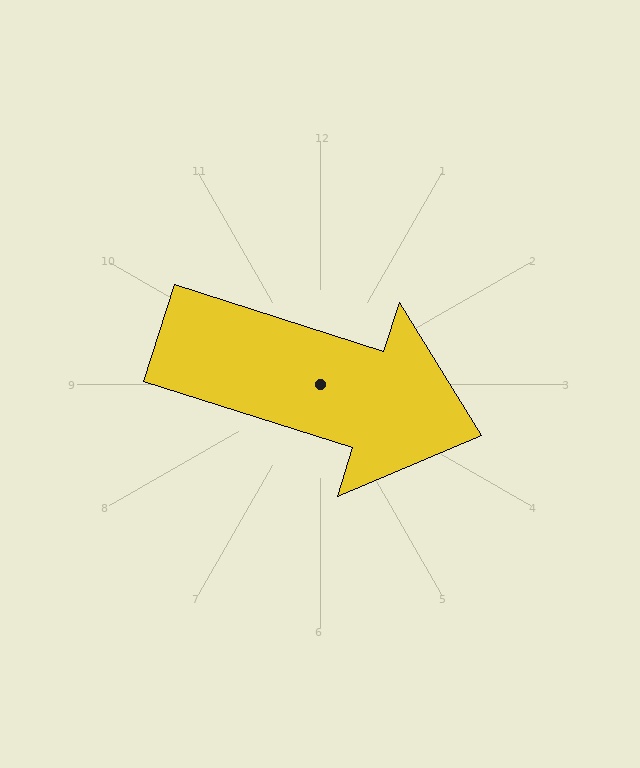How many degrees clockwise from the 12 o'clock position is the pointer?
Approximately 108 degrees.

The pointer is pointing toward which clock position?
Roughly 4 o'clock.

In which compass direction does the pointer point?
East.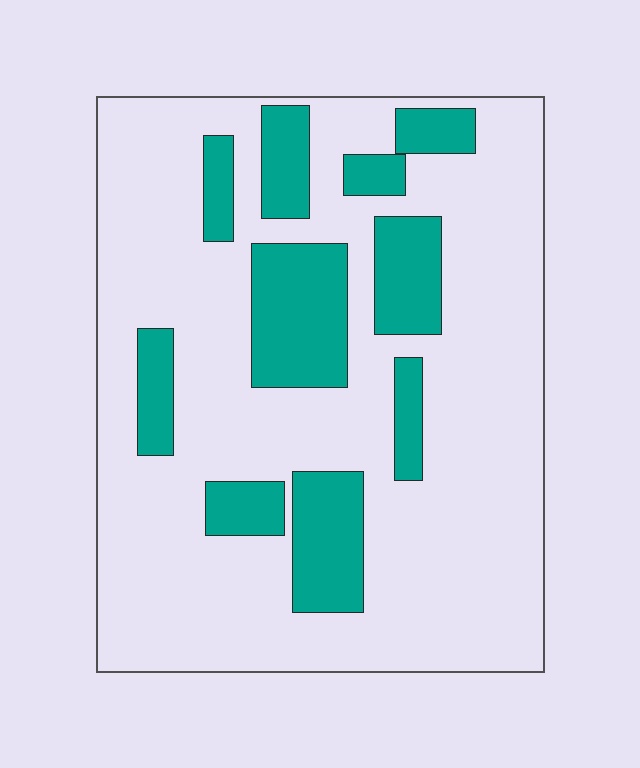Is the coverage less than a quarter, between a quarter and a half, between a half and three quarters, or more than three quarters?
Less than a quarter.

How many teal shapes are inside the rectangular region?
10.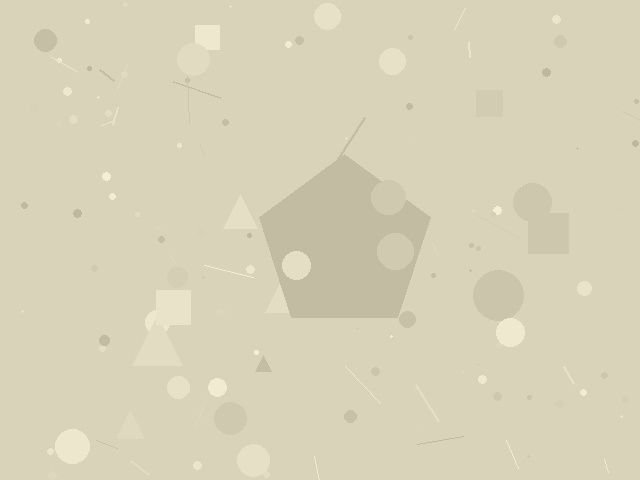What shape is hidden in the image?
A pentagon is hidden in the image.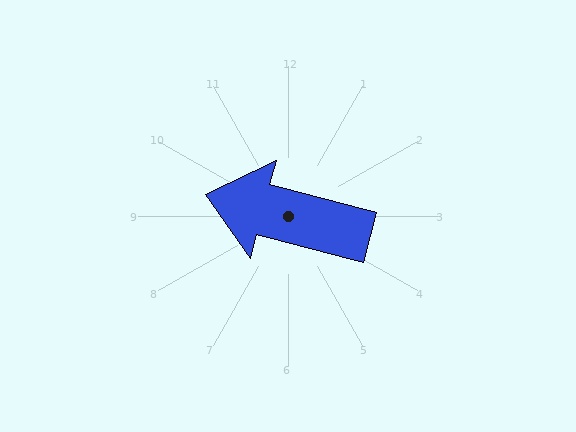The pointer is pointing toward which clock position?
Roughly 9 o'clock.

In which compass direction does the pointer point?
West.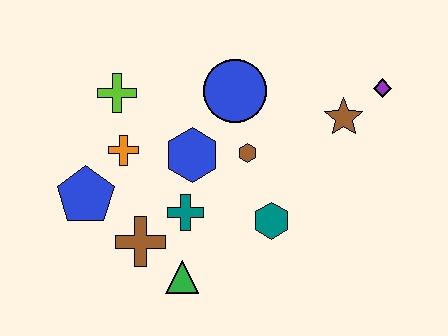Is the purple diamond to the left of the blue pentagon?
No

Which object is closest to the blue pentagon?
The orange cross is closest to the blue pentagon.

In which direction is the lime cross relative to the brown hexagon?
The lime cross is to the left of the brown hexagon.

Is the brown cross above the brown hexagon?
No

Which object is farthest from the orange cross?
The purple diamond is farthest from the orange cross.